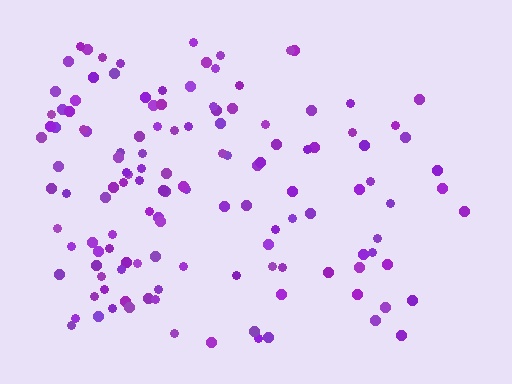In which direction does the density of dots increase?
From right to left, with the left side densest.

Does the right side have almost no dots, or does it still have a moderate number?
Still a moderate number, just noticeably fewer than the left.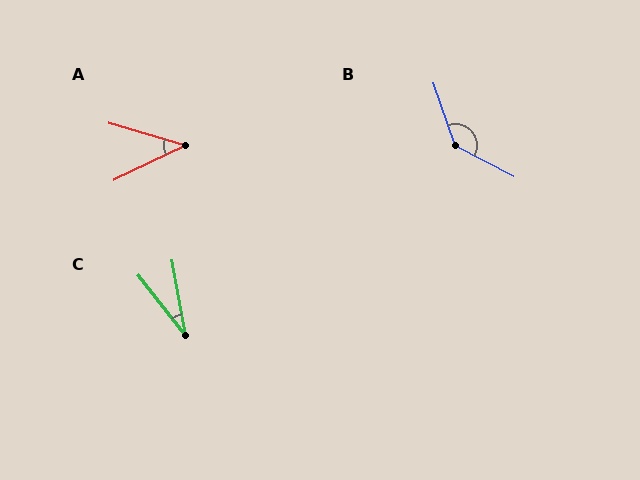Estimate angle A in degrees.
Approximately 43 degrees.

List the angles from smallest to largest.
C (29°), A (43°), B (137°).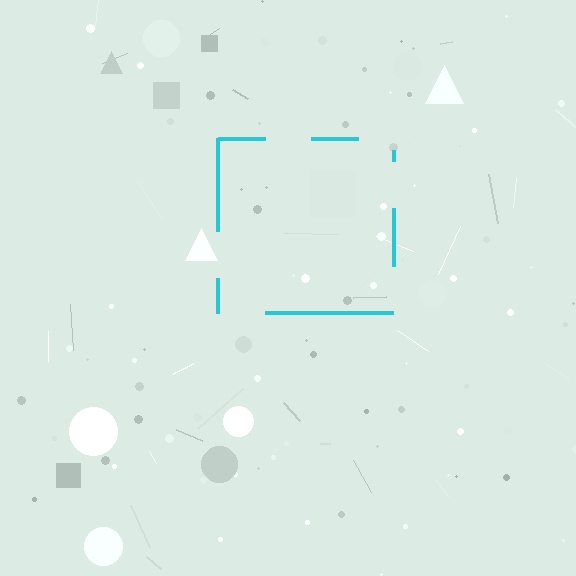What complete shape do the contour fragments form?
The contour fragments form a square.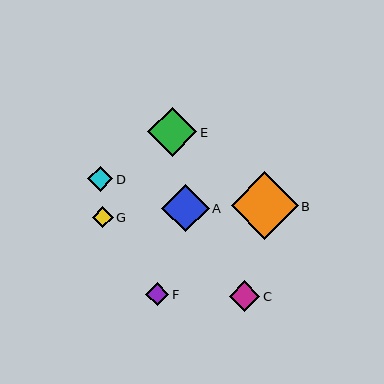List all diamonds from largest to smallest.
From largest to smallest: B, E, A, C, D, F, G.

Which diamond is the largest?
Diamond B is the largest with a size of approximately 67 pixels.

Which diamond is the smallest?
Diamond G is the smallest with a size of approximately 21 pixels.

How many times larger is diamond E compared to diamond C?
Diamond E is approximately 1.6 times the size of diamond C.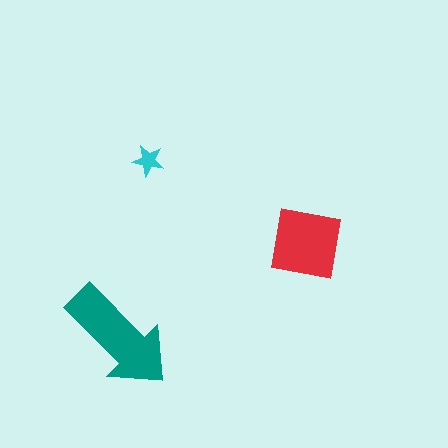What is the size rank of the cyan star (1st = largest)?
3rd.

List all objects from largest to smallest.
The teal arrow, the red square, the cyan star.